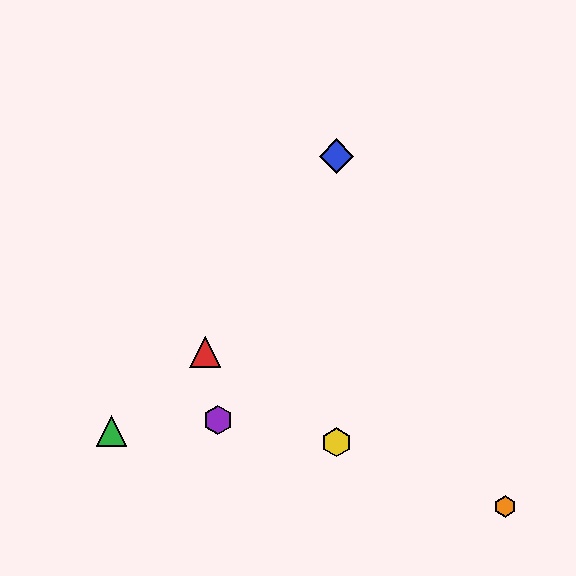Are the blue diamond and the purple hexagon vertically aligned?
No, the blue diamond is at x≈336 and the purple hexagon is at x≈218.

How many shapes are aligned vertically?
2 shapes (the blue diamond, the yellow hexagon) are aligned vertically.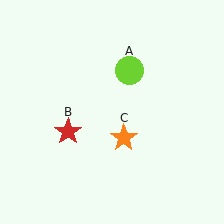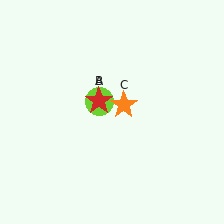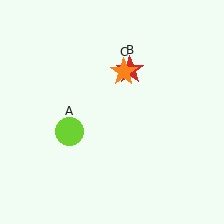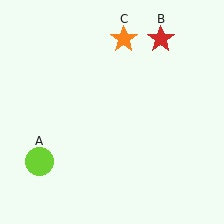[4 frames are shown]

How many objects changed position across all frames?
3 objects changed position: lime circle (object A), red star (object B), orange star (object C).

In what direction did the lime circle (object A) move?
The lime circle (object A) moved down and to the left.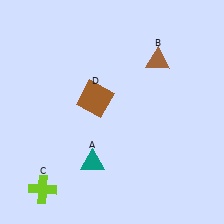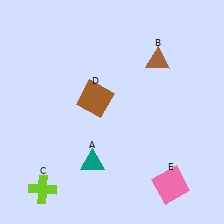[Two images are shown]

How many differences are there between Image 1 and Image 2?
There is 1 difference between the two images.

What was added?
A pink square (E) was added in Image 2.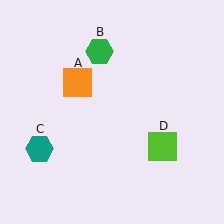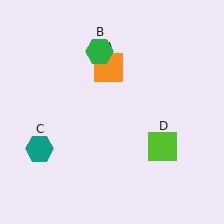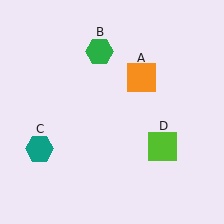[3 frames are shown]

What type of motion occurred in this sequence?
The orange square (object A) rotated clockwise around the center of the scene.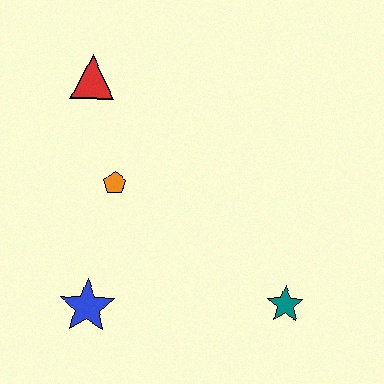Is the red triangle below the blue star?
No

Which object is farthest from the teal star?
The red triangle is farthest from the teal star.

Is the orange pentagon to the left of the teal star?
Yes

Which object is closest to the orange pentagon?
The red triangle is closest to the orange pentagon.